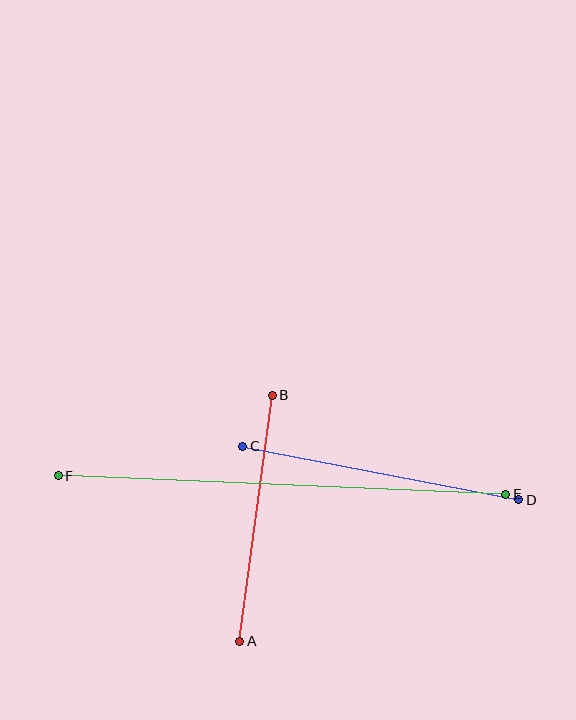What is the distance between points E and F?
The distance is approximately 448 pixels.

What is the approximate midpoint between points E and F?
The midpoint is at approximately (282, 485) pixels.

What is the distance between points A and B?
The distance is approximately 248 pixels.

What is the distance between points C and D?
The distance is approximately 281 pixels.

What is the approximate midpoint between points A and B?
The midpoint is at approximately (256, 518) pixels.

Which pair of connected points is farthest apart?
Points E and F are farthest apart.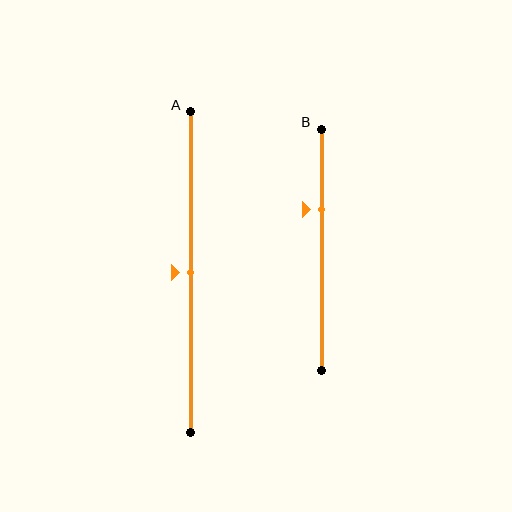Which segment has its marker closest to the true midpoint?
Segment A has its marker closest to the true midpoint.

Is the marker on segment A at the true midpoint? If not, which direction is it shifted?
Yes, the marker on segment A is at the true midpoint.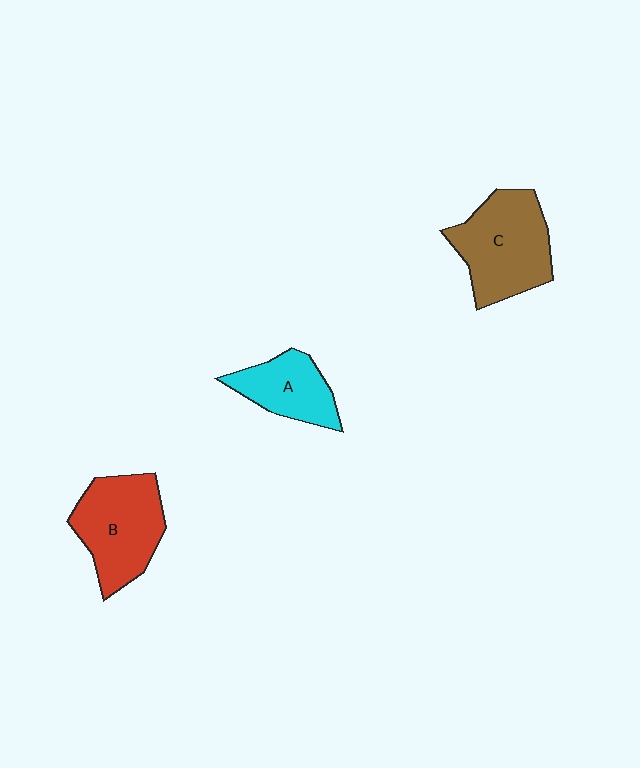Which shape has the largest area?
Shape C (brown).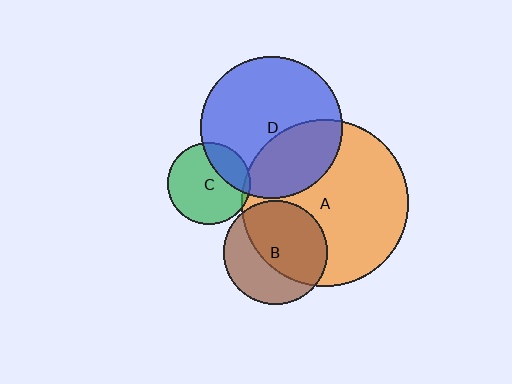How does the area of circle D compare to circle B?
Approximately 1.9 times.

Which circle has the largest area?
Circle A (orange).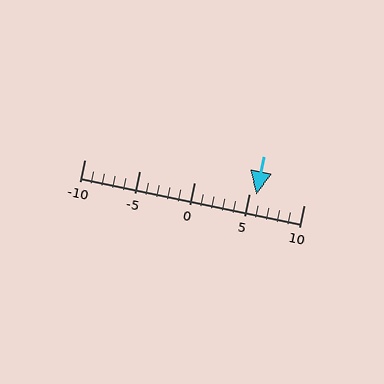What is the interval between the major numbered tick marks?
The major tick marks are spaced 5 units apart.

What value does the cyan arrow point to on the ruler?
The cyan arrow points to approximately 6.